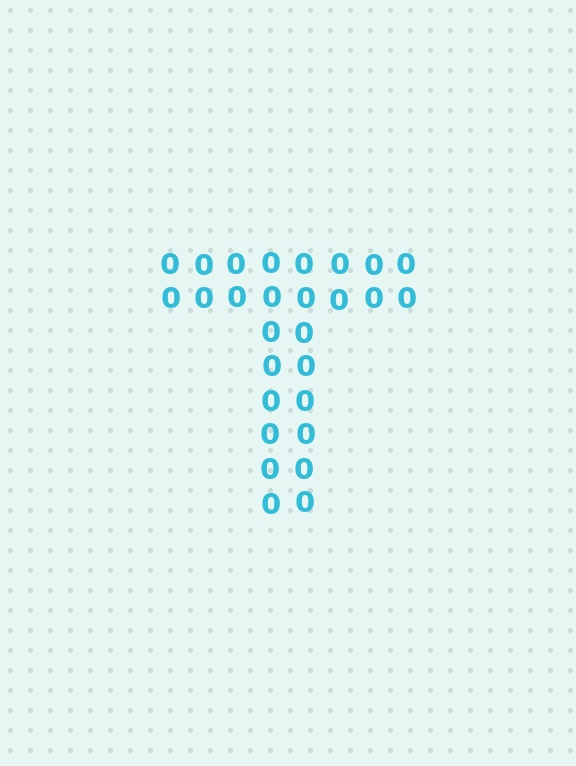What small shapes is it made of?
It is made of small digit 0's.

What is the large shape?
The large shape is the letter T.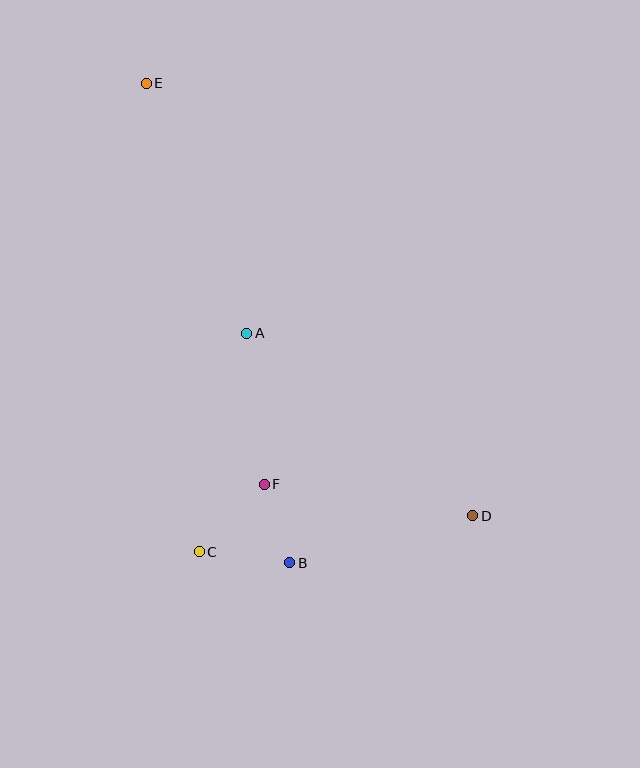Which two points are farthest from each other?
Points D and E are farthest from each other.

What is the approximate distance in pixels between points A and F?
The distance between A and F is approximately 152 pixels.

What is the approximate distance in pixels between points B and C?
The distance between B and C is approximately 91 pixels.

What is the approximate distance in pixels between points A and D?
The distance between A and D is approximately 290 pixels.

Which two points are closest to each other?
Points B and F are closest to each other.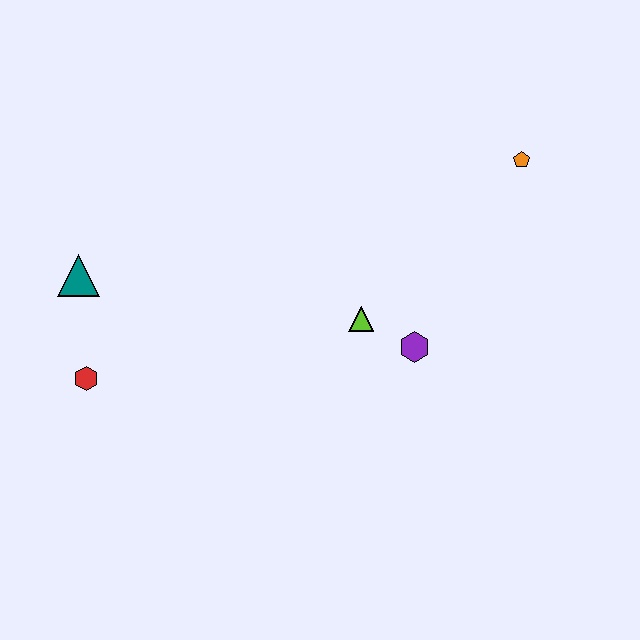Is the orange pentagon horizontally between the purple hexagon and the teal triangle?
No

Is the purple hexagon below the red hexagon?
No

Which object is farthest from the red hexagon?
The orange pentagon is farthest from the red hexagon.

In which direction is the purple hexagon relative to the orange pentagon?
The purple hexagon is below the orange pentagon.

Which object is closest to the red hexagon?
The teal triangle is closest to the red hexagon.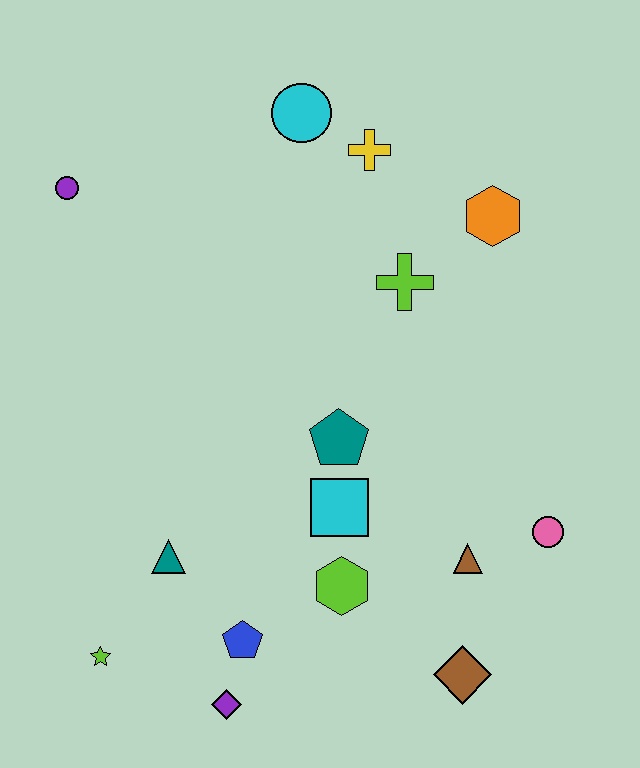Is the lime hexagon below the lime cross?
Yes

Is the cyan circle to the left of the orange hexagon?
Yes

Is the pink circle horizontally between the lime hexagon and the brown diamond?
No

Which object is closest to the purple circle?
The cyan circle is closest to the purple circle.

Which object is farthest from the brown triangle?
The purple circle is farthest from the brown triangle.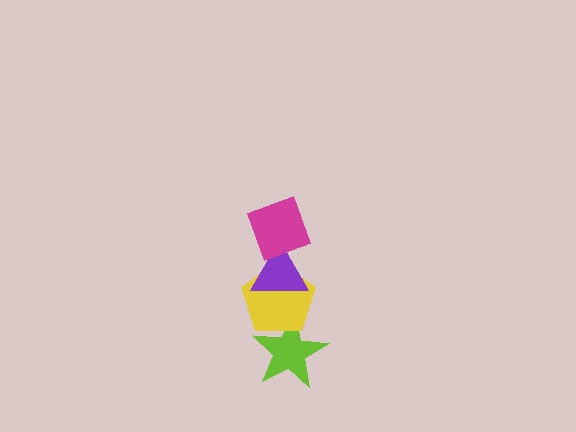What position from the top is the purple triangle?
The purple triangle is 2nd from the top.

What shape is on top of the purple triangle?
The magenta diamond is on top of the purple triangle.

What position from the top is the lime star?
The lime star is 4th from the top.